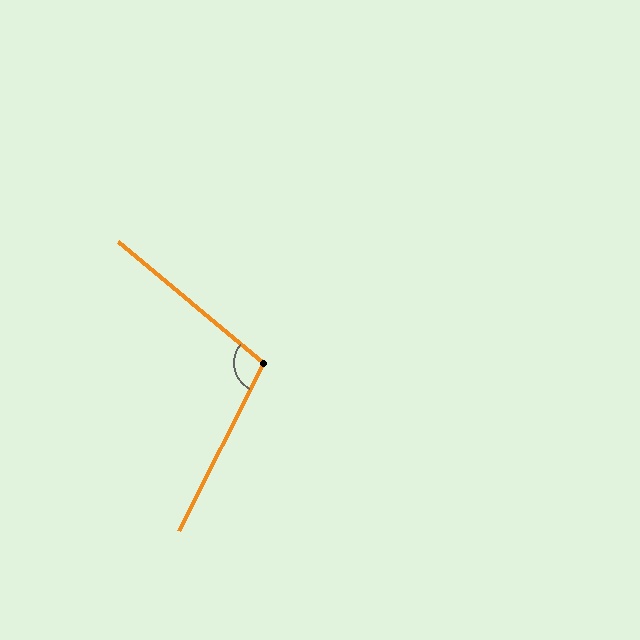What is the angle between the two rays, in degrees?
Approximately 103 degrees.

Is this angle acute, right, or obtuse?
It is obtuse.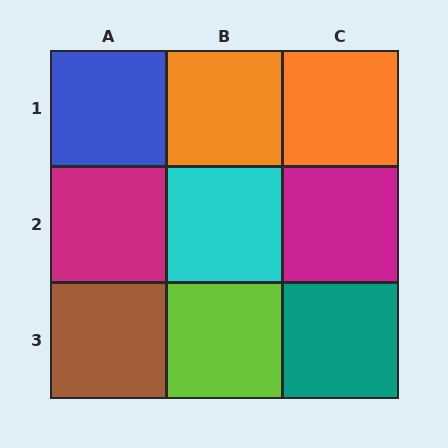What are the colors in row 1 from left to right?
Blue, orange, orange.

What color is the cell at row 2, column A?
Magenta.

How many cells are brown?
1 cell is brown.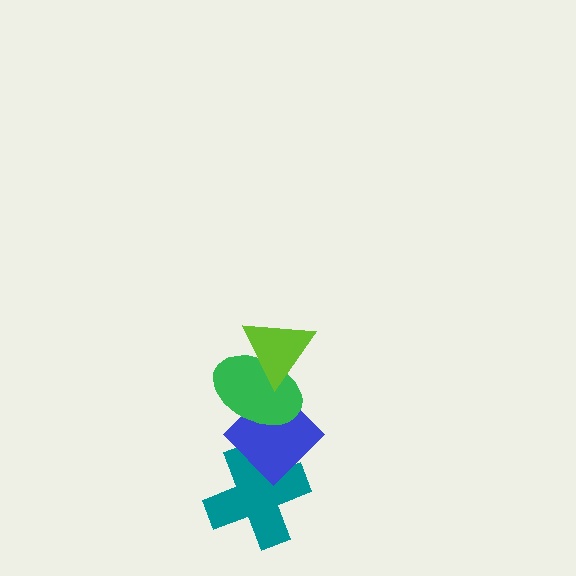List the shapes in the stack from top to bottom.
From top to bottom: the lime triangle, the green ellipse, the blue diamond, the teal cross.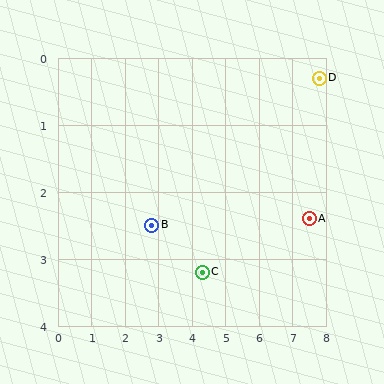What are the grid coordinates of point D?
Point D is at approximately (7.8, 0.3).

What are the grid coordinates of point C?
Point C is at approximately (4.3, 3.2).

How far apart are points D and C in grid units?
Points D and C are about 4.5 grid units apart.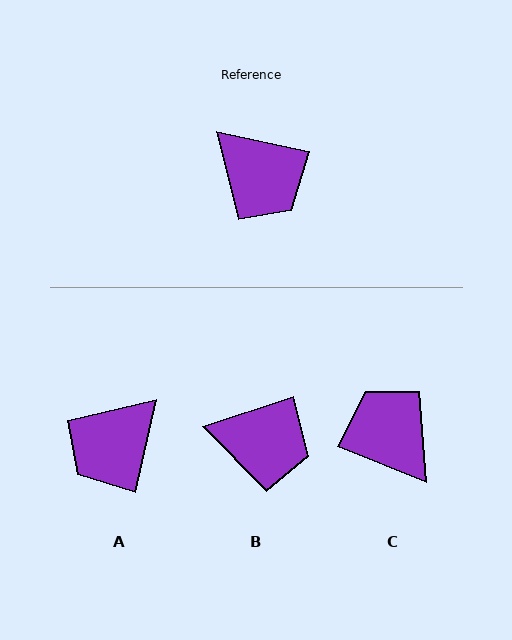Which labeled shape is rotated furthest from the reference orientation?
C, about 170 degrees away.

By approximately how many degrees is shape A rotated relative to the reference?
Approximately 90 degrees clockwise.